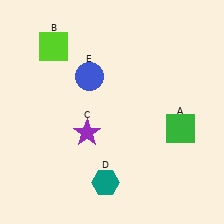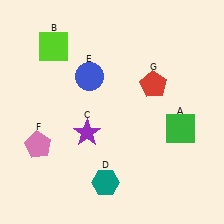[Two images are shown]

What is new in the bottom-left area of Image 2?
A pink pentagon (F) was added in the bottom-left area of Image 2.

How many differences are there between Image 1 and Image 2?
There are 2 differences between the two images.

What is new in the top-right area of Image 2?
A red pentagon (G) was added in the top-right area of Image 2.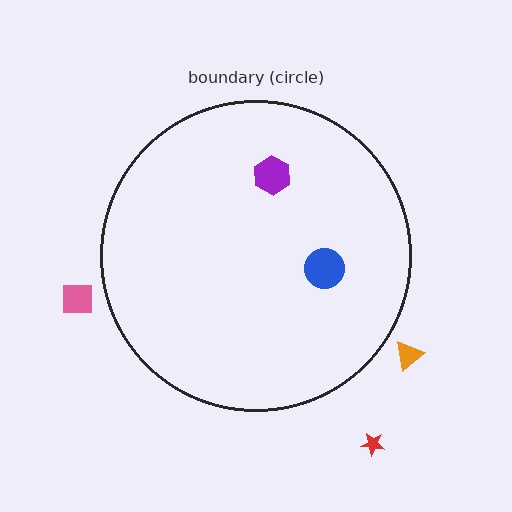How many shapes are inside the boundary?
2 inside, 3 outside.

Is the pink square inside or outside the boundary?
Outside.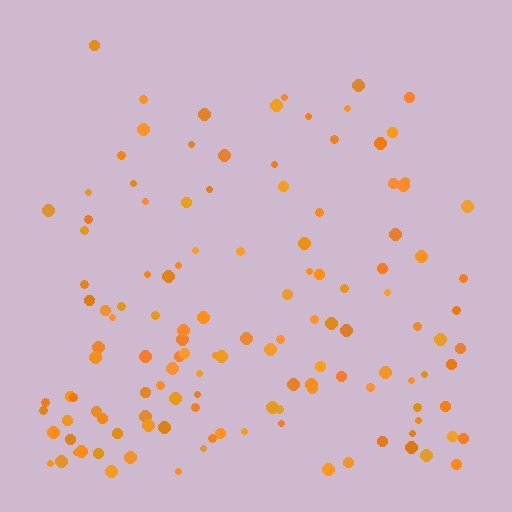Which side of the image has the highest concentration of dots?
The bottom.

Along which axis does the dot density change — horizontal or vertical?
Vertical.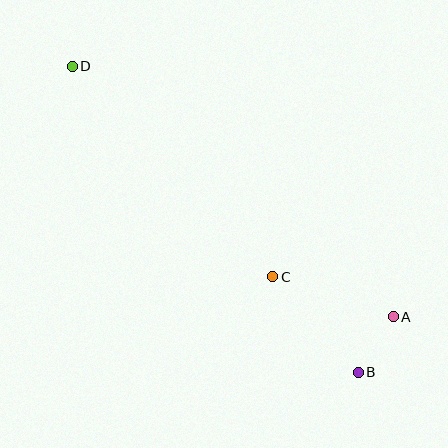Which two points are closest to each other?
Points A and B are closest to each other.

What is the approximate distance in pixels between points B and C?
The distance between B and C is approximately 128 pixels.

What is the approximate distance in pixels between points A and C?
The distance between A and C is approximately 127 pixels.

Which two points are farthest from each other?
Points B and D are farthest from each other.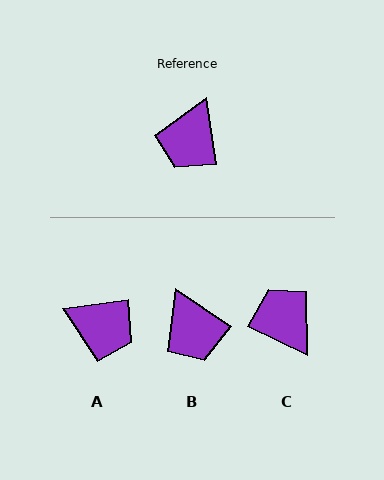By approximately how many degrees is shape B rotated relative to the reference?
Approximately 47 degrees counter-clockwise.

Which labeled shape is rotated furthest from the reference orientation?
C, about 125 degrees away.